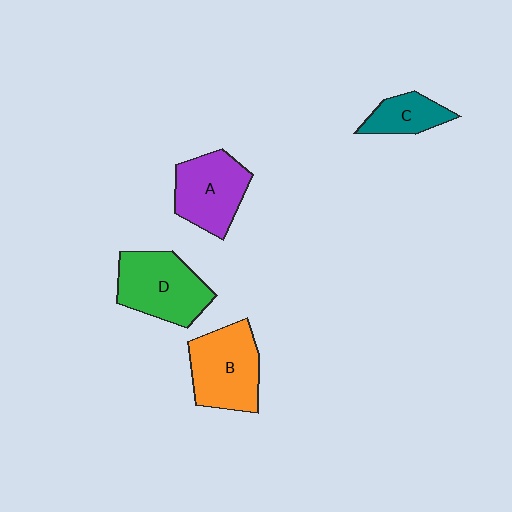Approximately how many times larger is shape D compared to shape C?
Approximately 1.9 times.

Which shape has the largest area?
Shape B (orange).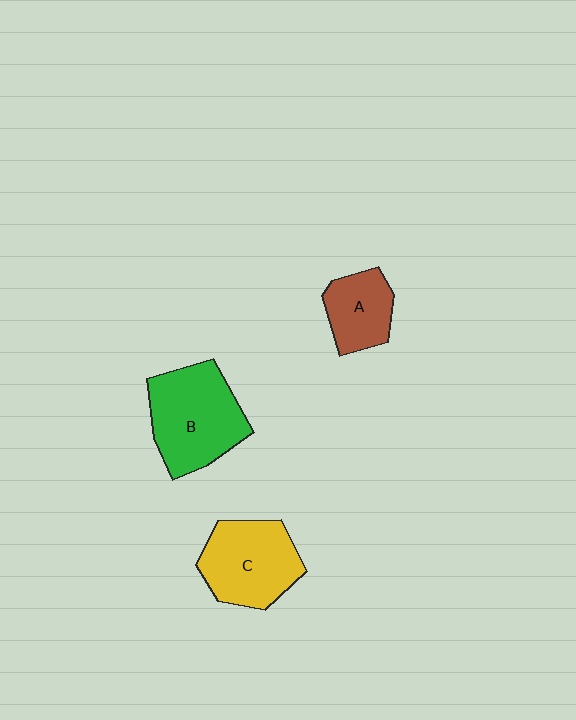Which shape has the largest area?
Shape B (green).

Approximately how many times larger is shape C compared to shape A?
Approximately 1.6 times.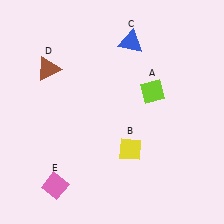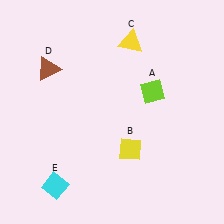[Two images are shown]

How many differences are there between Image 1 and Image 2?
There are 2 differences between the two images.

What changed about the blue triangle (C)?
In Image 1, C is blue. In Image 2, it changed to yellow.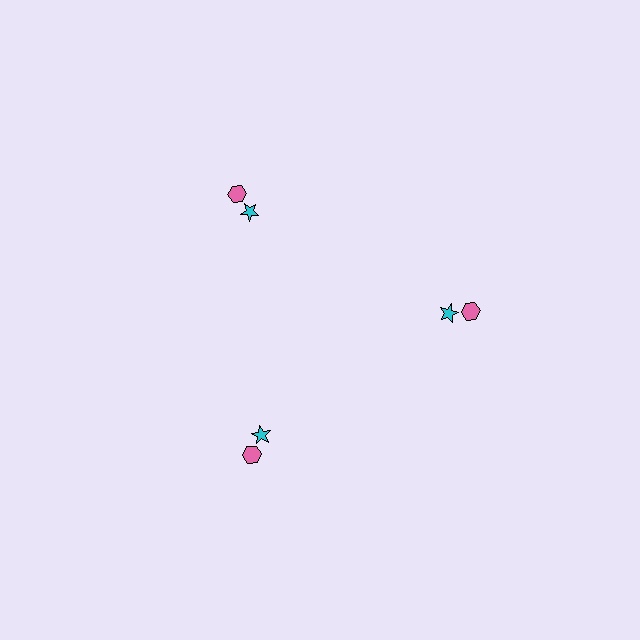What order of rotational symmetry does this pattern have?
This pattern has 3-fold rotational symmetry.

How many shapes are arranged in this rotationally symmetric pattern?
There are 6 shapes, arranged in 3 groups of 2.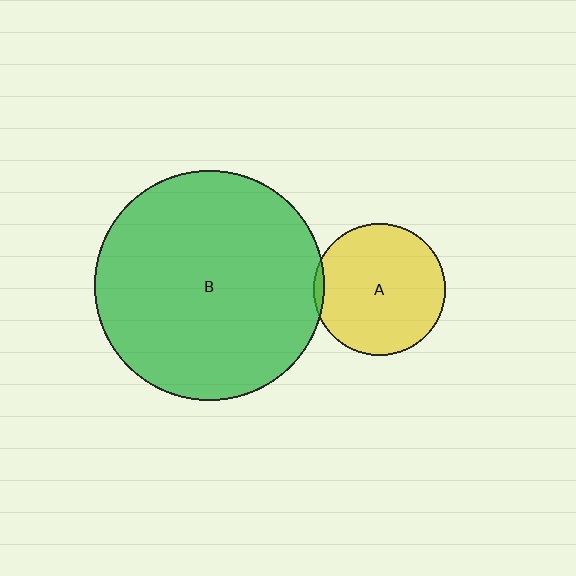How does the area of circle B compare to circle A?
Approximately 3.0 times.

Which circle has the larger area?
Circle B (green).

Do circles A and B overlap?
Yes.